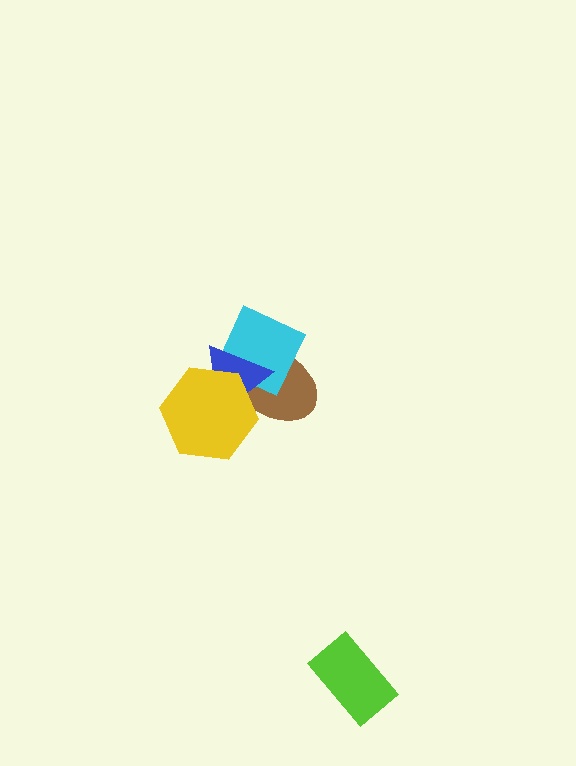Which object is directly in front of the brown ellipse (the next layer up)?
The cyan square is directly in front of the brown ellipse.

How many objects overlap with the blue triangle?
3 objects overlap with the blue triangle.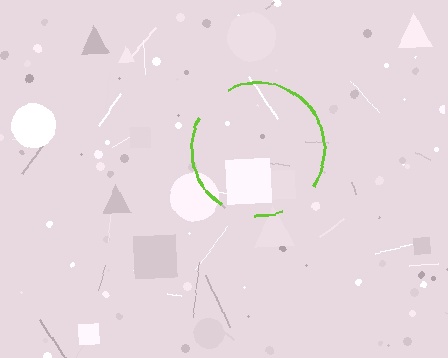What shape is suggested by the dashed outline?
The dashed outline suggests a circle.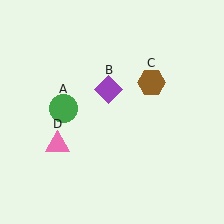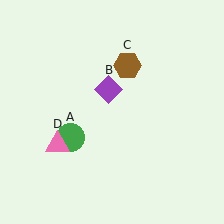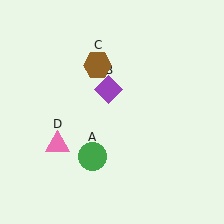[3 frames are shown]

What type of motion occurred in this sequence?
The green circle (object A), brown hexagon (object C) rotated counterclockwise around the center of the scene.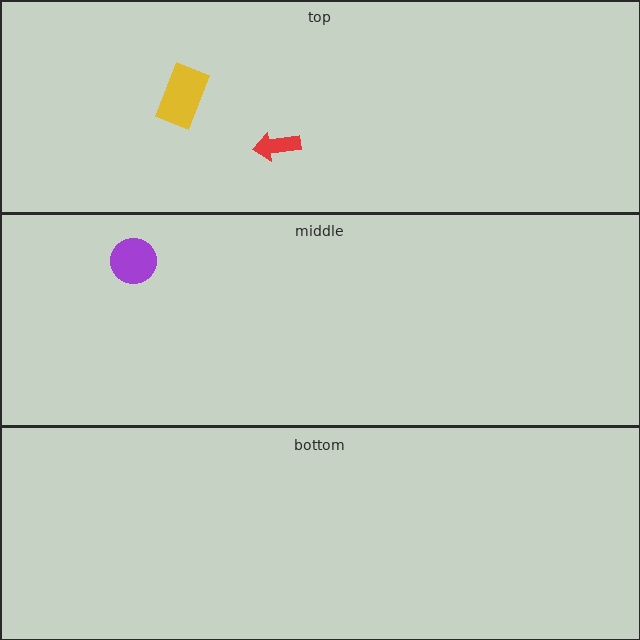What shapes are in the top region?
The yellow rectangle, the red arrow.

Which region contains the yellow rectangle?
The top region.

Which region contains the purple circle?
The middle region.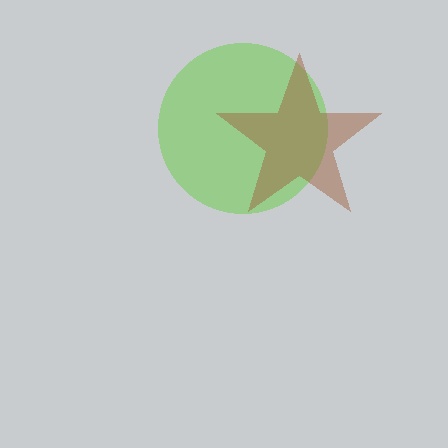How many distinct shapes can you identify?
There are 2 distinct shapes: a lime circle, a brown star.